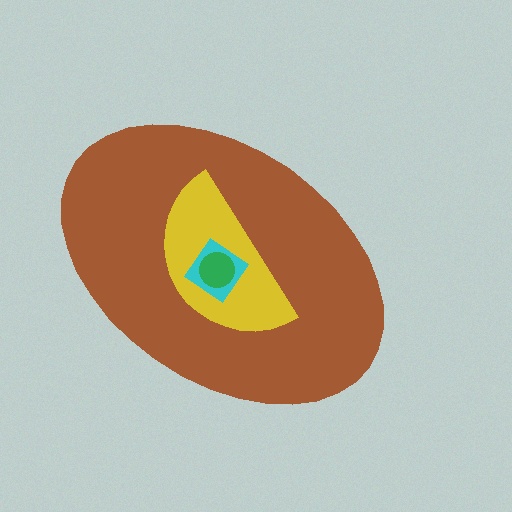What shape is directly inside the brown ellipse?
The yellow semicircle.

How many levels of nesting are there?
4.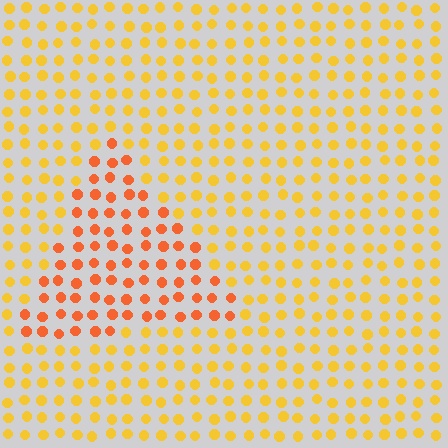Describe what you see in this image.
The image is filled with small yellow elements in a uniform arrangement. A triangle-shaped region is visible where the elements are tinted to a slightly different hue, forming a subtle color boundary.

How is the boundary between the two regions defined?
The boundary is defined purely by a slight shift in hue (about 30 degrees). Spacing, size, and orientation are identical on both sides.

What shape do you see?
I see a triangle.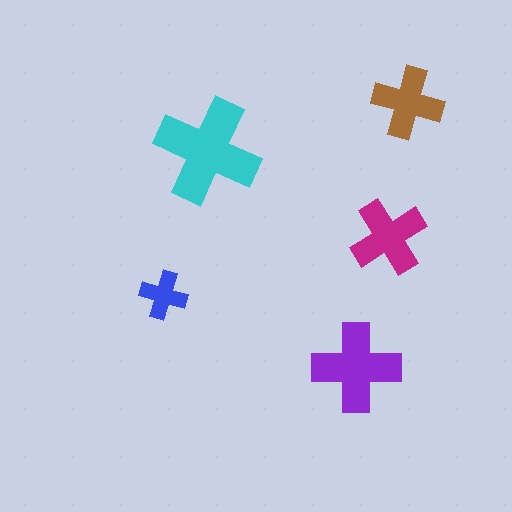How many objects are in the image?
There are 5 objects in the image.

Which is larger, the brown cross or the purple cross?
The purple one.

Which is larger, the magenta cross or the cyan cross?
The cyan one.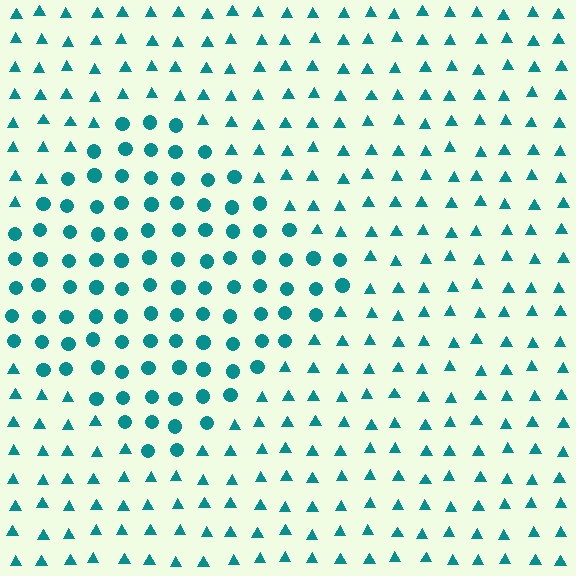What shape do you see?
I see a diamond.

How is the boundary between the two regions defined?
The boundary is defined by a change in element shape: circles inside vs. triangles outside. All elements share the same color and spacing.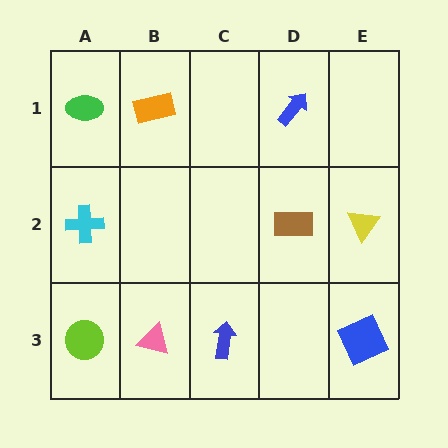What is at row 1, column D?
A blue arrow.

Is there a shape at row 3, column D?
No, that cell is empty.